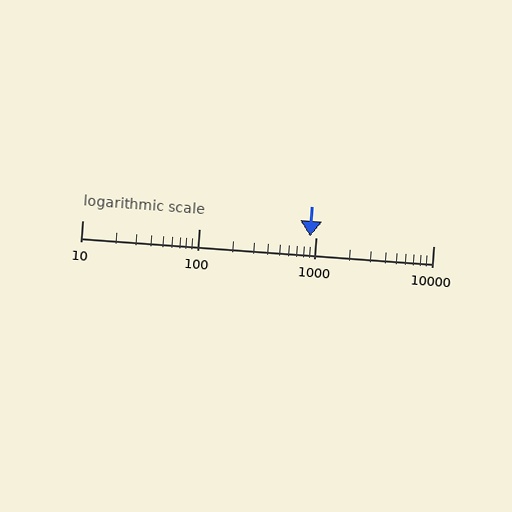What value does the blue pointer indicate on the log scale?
The pointer indicates approximately 880.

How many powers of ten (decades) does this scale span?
The scale spans 3 decades, from 10 to 10000.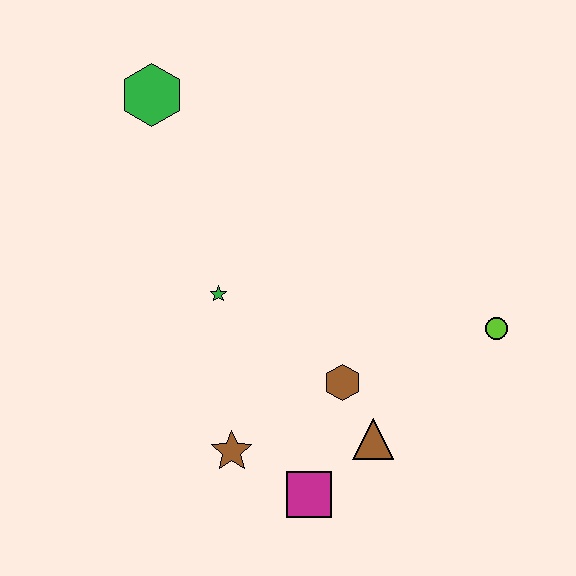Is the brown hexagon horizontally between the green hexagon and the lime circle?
Yes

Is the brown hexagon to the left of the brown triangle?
Yes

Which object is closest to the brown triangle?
The brown hexagon is closest to the brown triangle.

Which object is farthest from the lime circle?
The green hexagon is farthest from the lime circle.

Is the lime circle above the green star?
No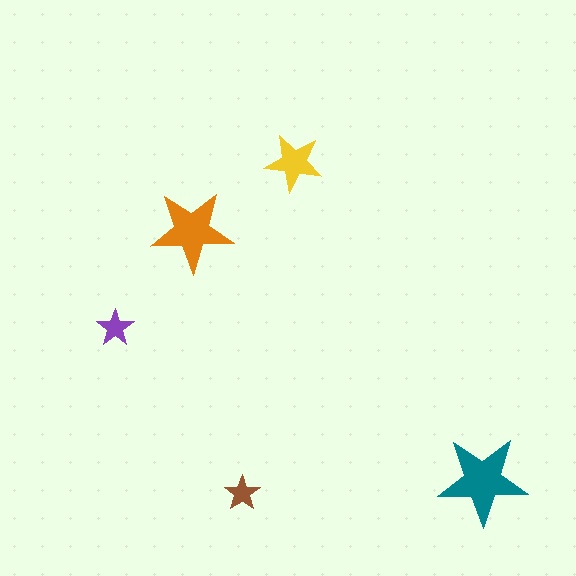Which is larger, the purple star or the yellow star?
The yellow one.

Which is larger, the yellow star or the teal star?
The teal one.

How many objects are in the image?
There are 5 objects in the image.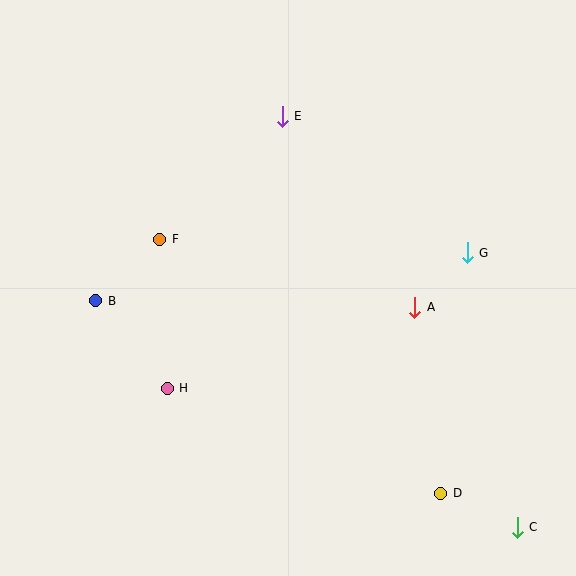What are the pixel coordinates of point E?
Point E is at (282, 116).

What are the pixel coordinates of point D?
Point D is at (441, 493).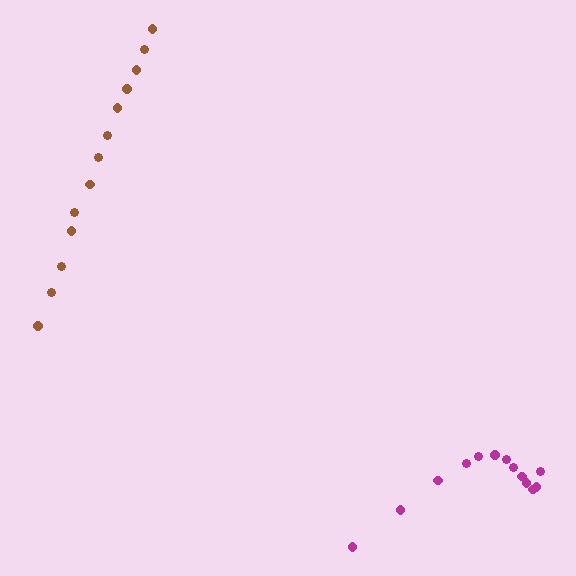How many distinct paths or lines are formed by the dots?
There are 2 distinct paths.